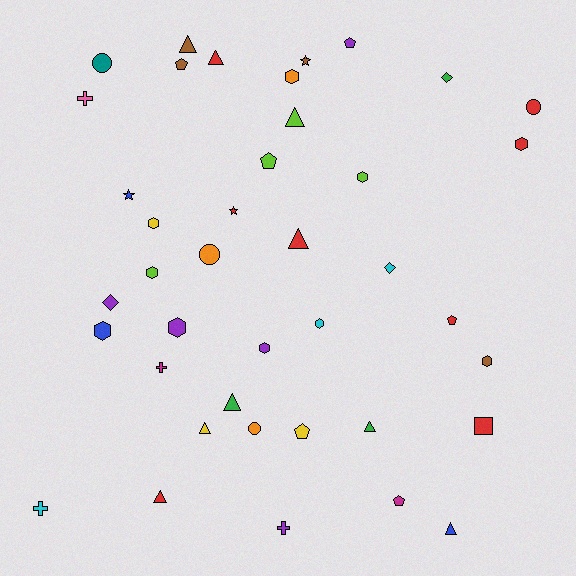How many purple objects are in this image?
There are 5 purple objects.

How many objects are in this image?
There are 40 objects.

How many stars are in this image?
There are 3 stars.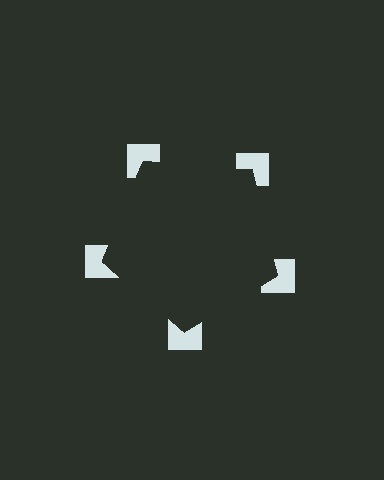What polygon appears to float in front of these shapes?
An illusory pentagon — its edges are inferred from the aligned wedge cuts in the notched squares, not physically drawn.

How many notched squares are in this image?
There are 5 — one at each vertex of the illusory pentagon.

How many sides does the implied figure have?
5 sides.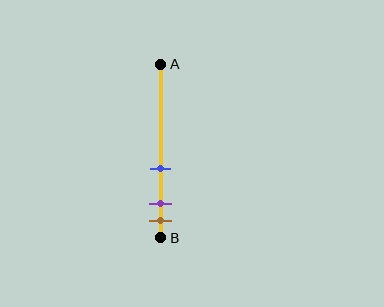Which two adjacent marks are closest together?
The purple and brown marks are the closest adjacent pair.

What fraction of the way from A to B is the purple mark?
The purple mark is approximately 80% (0.8) of the way from A to B.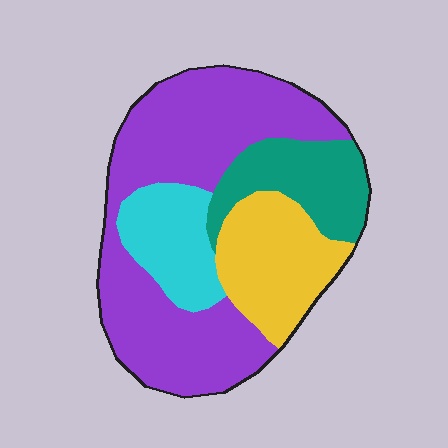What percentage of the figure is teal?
Teal takes up about one sixth (1/6) of the figure.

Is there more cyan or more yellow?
Yellow.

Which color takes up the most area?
Purple, at roughly 50%.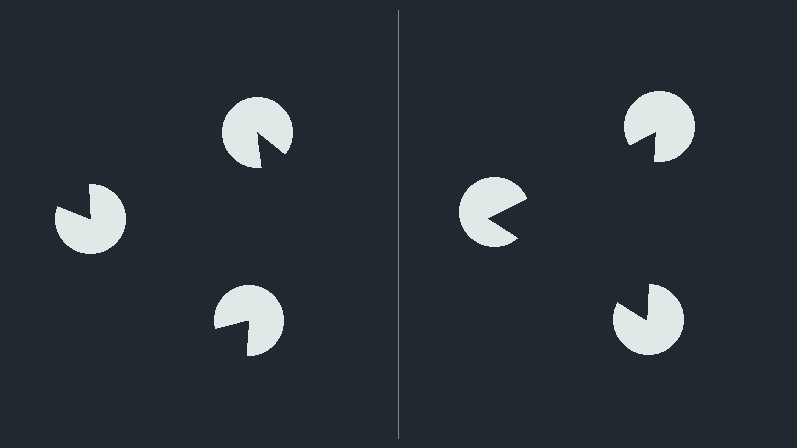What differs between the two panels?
The pac-man discs are positioned identically on both sides; only the wedge orientations differ. On the right they align to a triangle; on the left they are misaligned.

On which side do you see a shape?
An illusory triangle appears on the right side. On the left side the wedge cuts are rotated, so no coherent shape forms.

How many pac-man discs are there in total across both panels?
6 — 3 on each side.